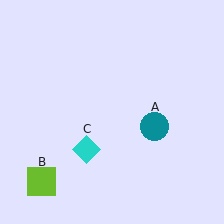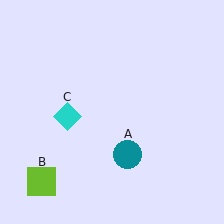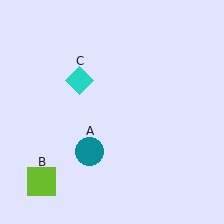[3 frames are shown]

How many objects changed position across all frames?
2 objects changed position: teal circle (object A), cyan diamond (object C).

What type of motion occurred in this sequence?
The teal circle (object A), cyan diamond (object C) rotated clockwise around the center of the scene.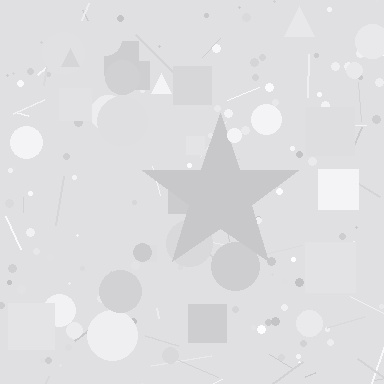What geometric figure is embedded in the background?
A star is embedded in the background.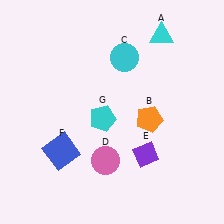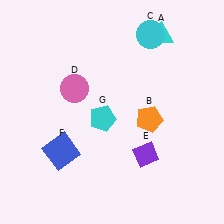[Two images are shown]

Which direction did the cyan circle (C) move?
The cyan circle (C) moved right.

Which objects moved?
The objects that moved are: the cyan circle (C), the pink circle (D).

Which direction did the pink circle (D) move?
The pink circle (D) moved up.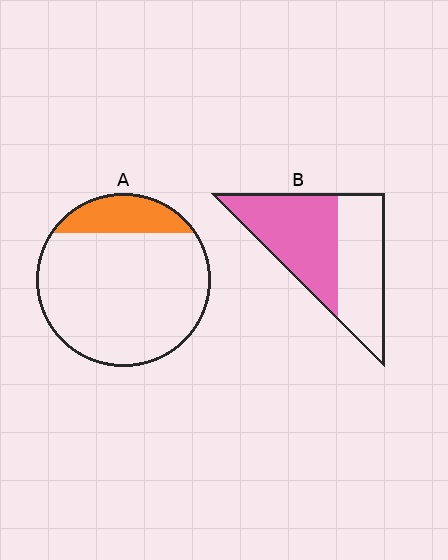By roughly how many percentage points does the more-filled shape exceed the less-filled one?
By roughly 35 percentage points (B over A).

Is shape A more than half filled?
No.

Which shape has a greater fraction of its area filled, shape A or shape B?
Shape B.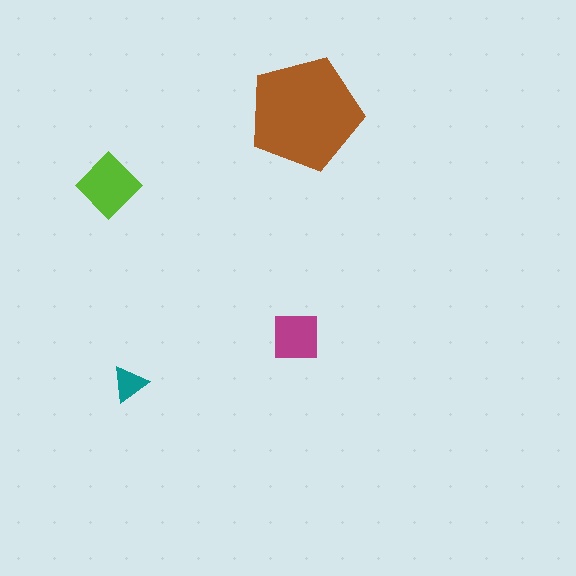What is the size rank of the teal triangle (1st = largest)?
4th.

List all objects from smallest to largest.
The teal triangle, the magenta square, the lime diamond, the brown pentagon.